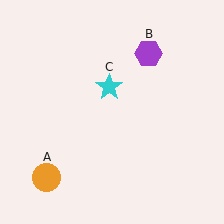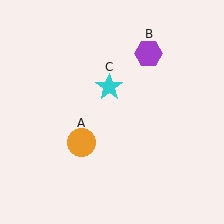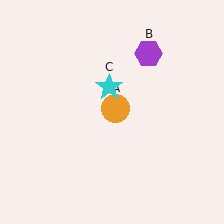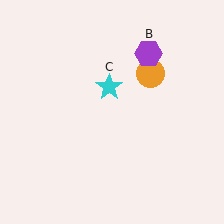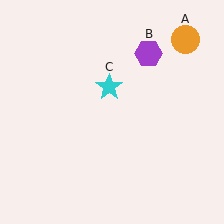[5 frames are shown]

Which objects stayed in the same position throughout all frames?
Purple hexagon (object B) and cyan star (object C) remained stationary.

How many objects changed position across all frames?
1 object changed position: orange circle (object A).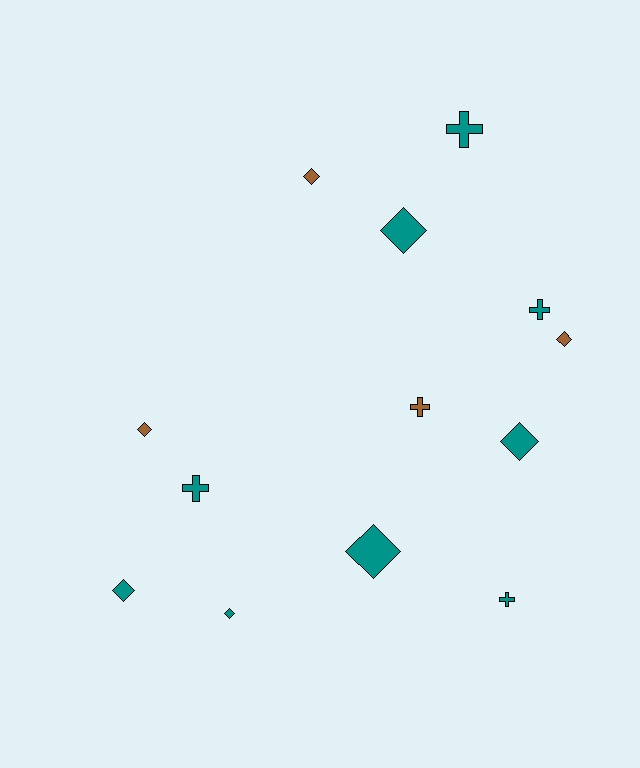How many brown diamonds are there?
There are 3 brown diamonds.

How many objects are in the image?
There are 13 objects.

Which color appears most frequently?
Teal, with 9 objects.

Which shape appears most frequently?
Diamond, with 8 objects.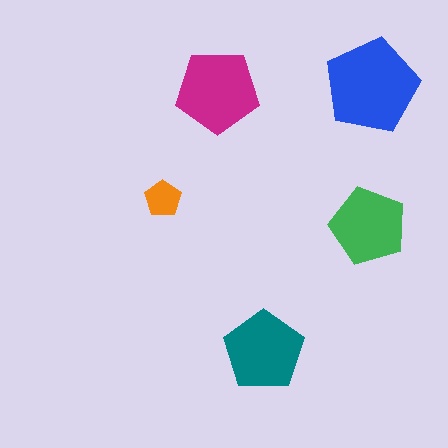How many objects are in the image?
There are 5 objects in the image.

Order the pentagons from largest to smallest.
the blue one, the magenta one, the teal one, the green one, the orange one.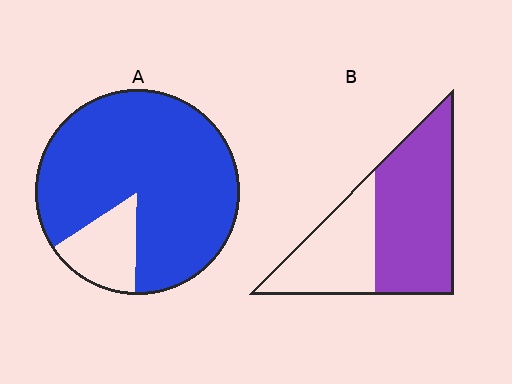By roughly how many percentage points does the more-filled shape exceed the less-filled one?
By roughly 25 percentage points (A over B).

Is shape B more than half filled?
Yes.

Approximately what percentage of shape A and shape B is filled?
A is approximately 85% and B is approximately 60%.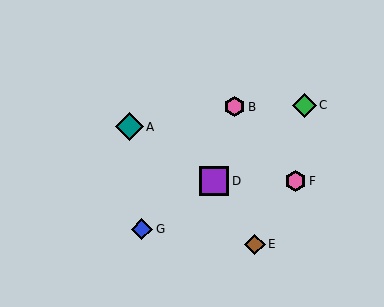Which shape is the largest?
The purple square (labeled D) is the largest.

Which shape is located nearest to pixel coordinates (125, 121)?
The teal diamond (labeled A) at (130, 127) is nearest to that location.